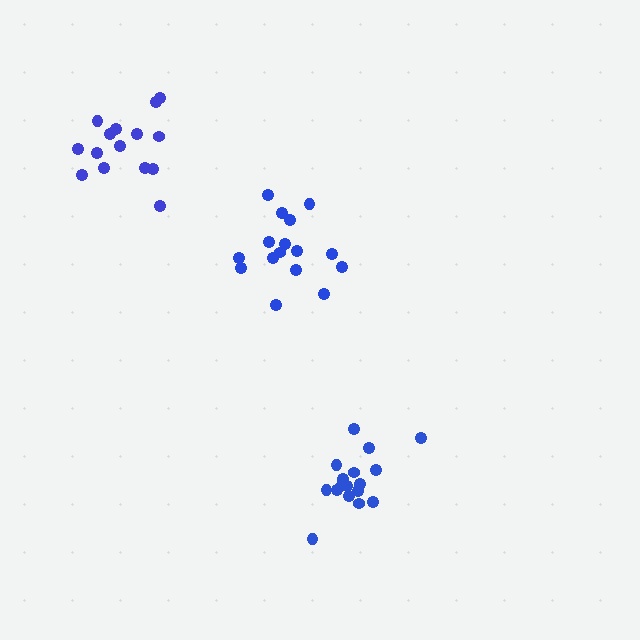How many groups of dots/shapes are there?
There are 3 groups.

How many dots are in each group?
Group 1: 16 dots, Group 2: 17 dots, Group 3: 15 dots (48 total).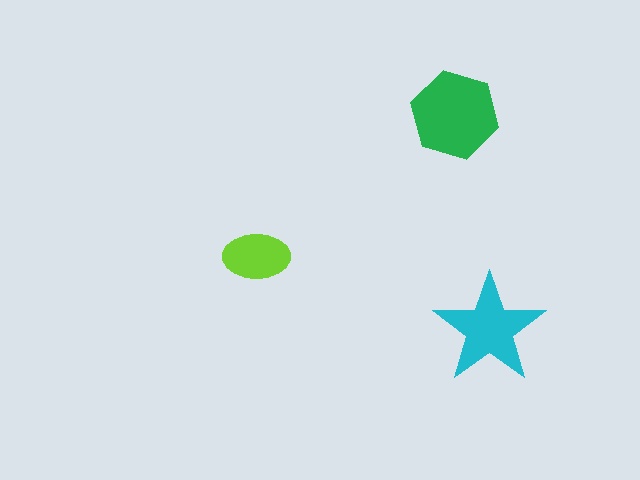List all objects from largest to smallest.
The green hexagon, the cyan star, the lime ellipse.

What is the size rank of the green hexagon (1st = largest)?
1st.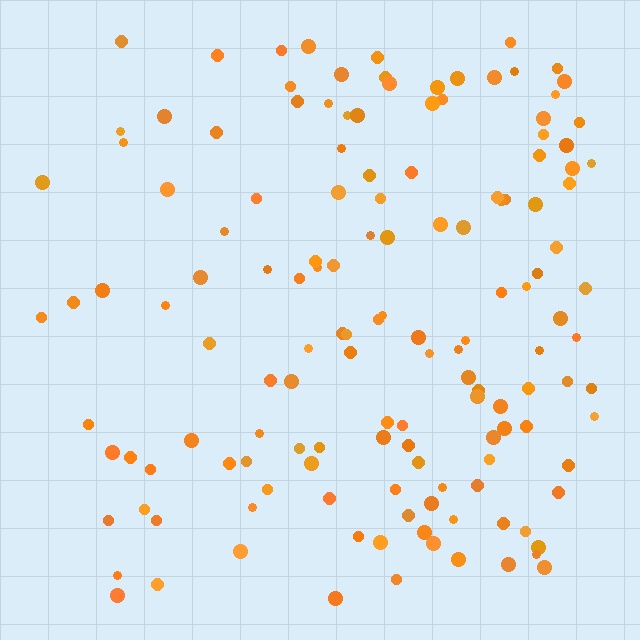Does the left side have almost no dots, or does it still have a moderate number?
Still a moderate number, just noticeably fewer than the right.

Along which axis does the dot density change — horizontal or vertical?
Horizontal.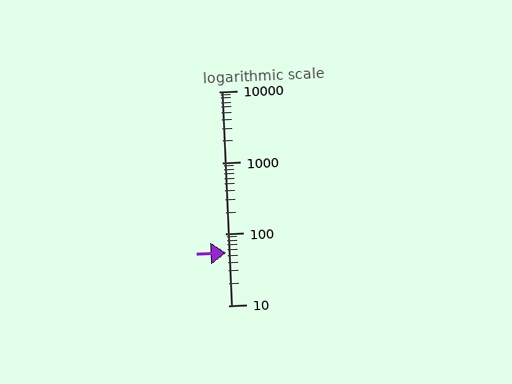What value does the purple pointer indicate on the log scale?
The pointer indicates approximately 54.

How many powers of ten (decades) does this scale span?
The scale spans 3 decades, from 10 to 10000.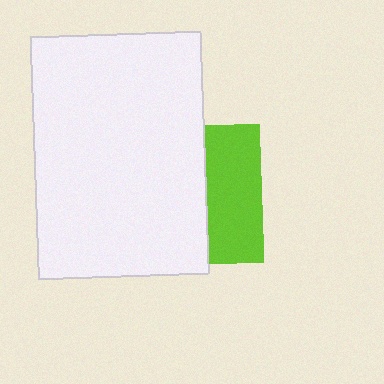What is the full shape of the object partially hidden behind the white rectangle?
The partially hidden object is a lime square.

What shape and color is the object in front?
The object in front is a white rectangle.